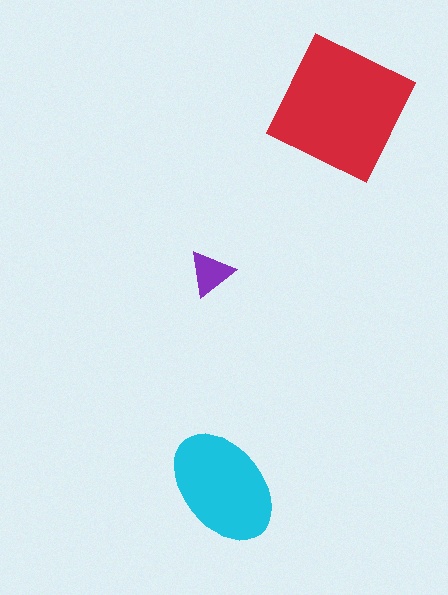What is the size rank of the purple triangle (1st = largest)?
3rd.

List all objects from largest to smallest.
The red square, the cyan ellipse, the purple triangle.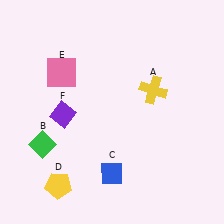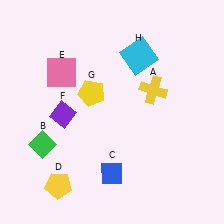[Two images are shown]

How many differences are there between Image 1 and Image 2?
There are 2 differences between the two images.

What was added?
A yellow pentagon (G), a cyan square (H) were added in Image 2.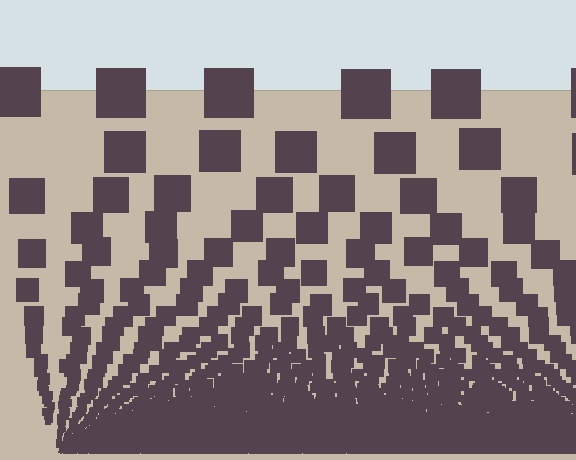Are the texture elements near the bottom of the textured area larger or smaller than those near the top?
Smaller. The gradient is inverted — elements near the bottom are smaller and denser.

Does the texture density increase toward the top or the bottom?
Density increases toward the bottom.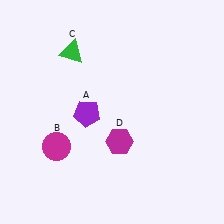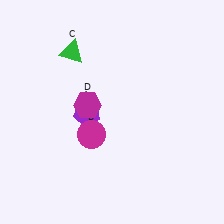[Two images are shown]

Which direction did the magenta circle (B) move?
The magenta circle (B) moved right.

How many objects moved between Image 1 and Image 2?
2 objects moved between the two images.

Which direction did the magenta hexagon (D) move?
The magenta hexagon (D) moved up.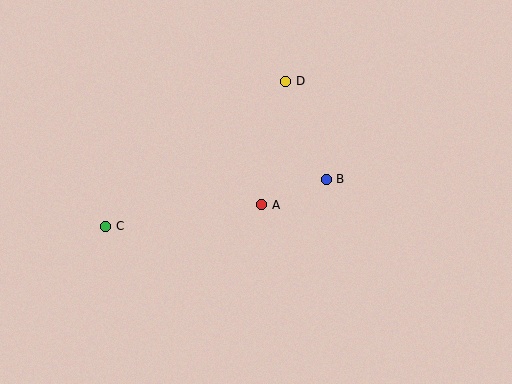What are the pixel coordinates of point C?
Point C is at (106, 226).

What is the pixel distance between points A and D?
The distance between A and D is 126 pixels.